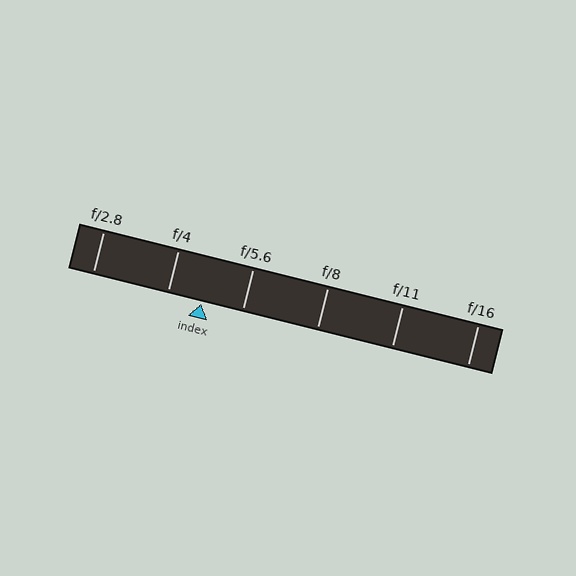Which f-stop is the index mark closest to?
The index mark is closest to f/4.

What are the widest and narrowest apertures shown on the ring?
The widest aperture shown is f/2.8 and the narrowest is f/16.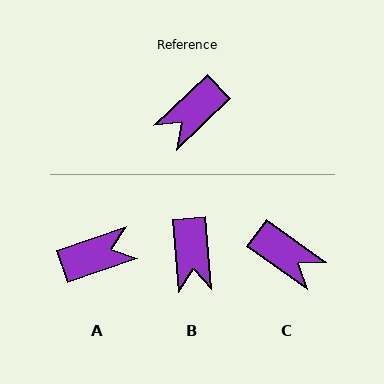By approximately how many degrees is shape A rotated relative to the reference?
Approximately 155 degrees counter-clockwise.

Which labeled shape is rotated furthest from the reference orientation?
A, about 155 degrees away.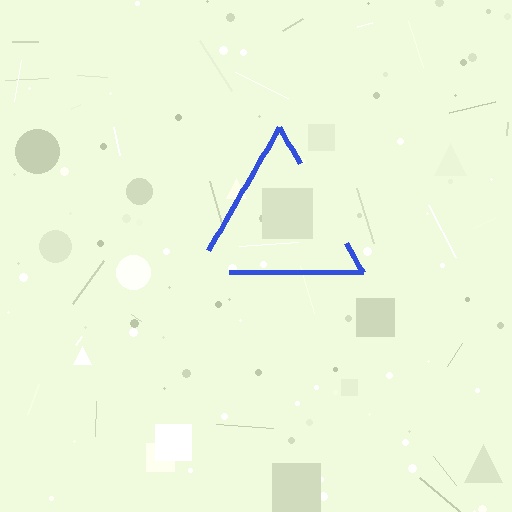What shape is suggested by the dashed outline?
The dashed outline suggests a triangle.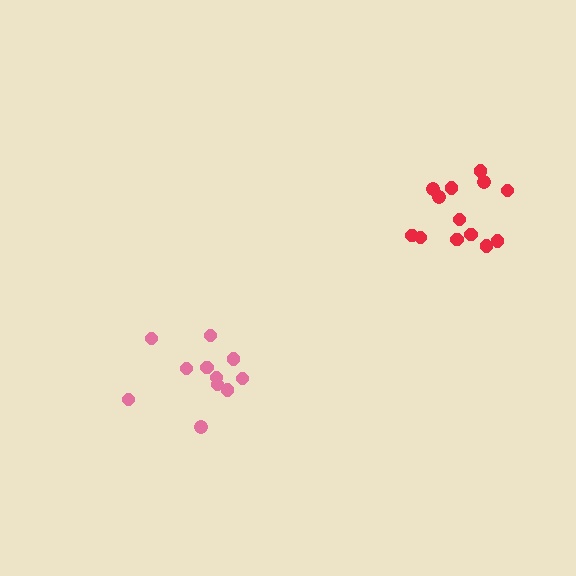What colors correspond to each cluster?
The clusters are colored: pink, red.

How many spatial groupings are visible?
There are 2 spatial groupings.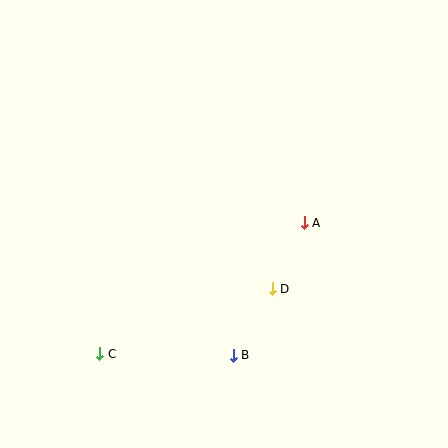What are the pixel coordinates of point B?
Point B is at (233, 355).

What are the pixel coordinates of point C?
Point C is at (100, 354).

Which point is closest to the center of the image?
Point A at (304, 223) is closest to the center.